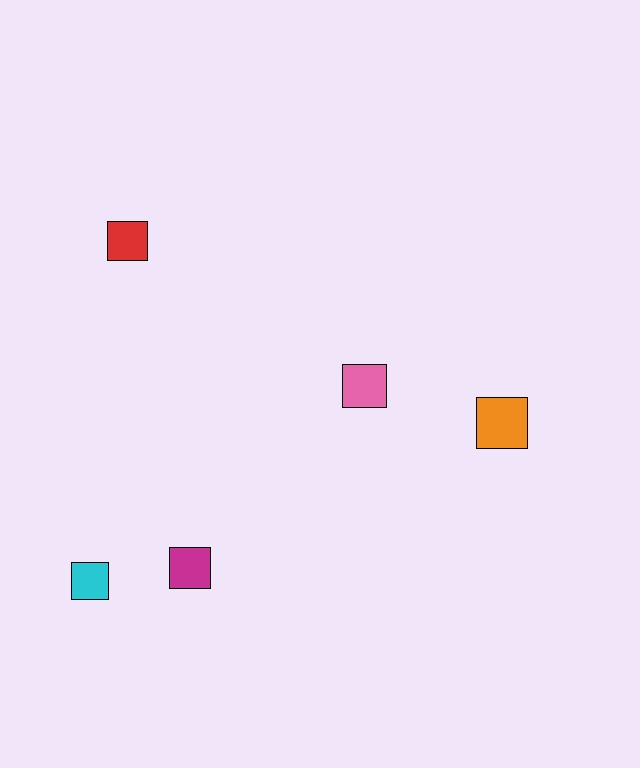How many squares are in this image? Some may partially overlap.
There are 5 squares.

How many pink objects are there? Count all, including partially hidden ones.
There is 1 pink object.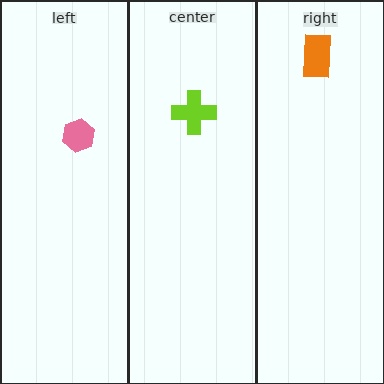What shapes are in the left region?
The pink hexagon.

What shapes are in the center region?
The lime cross.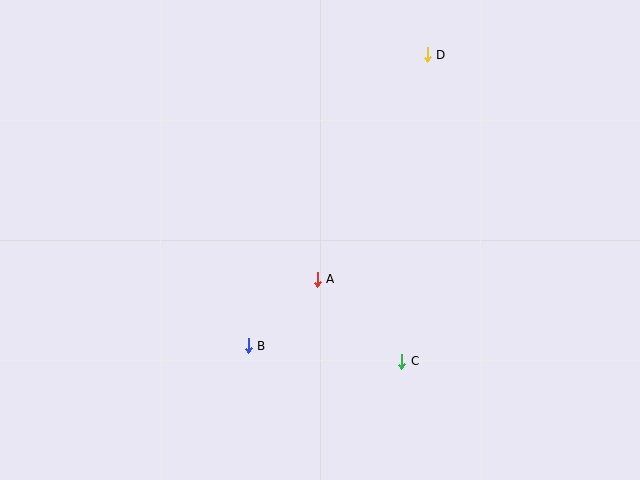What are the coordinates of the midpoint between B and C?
The midpoint between B and C is at (325, 354).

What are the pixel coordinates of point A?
Point A is at (317, 279).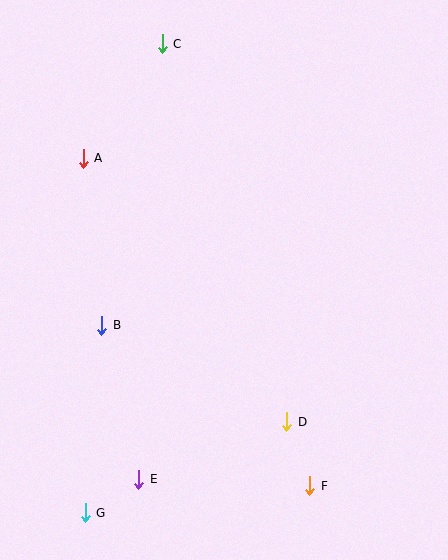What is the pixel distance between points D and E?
The distance between D and E is 159 pixels.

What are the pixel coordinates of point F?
Point F is at (310, 486).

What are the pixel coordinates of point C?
Point C is at (162, 44).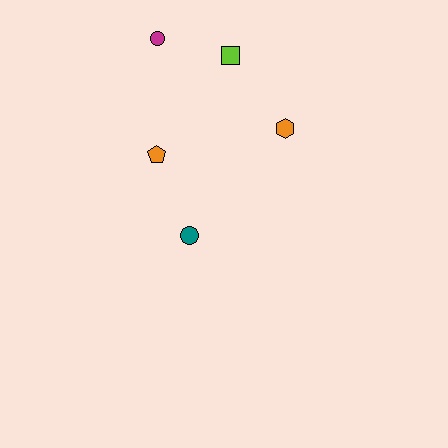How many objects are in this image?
There are 5 objects.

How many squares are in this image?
There is 1 square.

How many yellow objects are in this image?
There are no yellow objects.